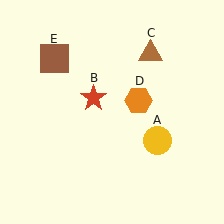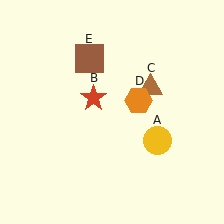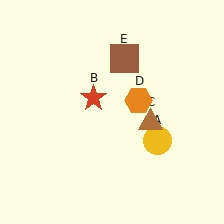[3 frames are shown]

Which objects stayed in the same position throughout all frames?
Yellow circle (object A) and red star (object B) and orange hexagon (object D) remained stationary.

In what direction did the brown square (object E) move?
The brown square (object E) moved right.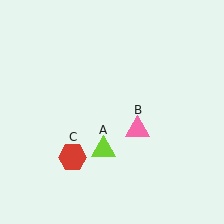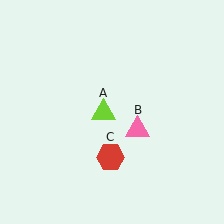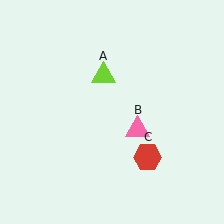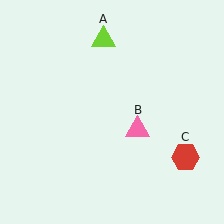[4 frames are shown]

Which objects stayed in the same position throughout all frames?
Pink triangle (object B) remained stationary.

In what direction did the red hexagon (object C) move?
The red hexagon (object C) moved right.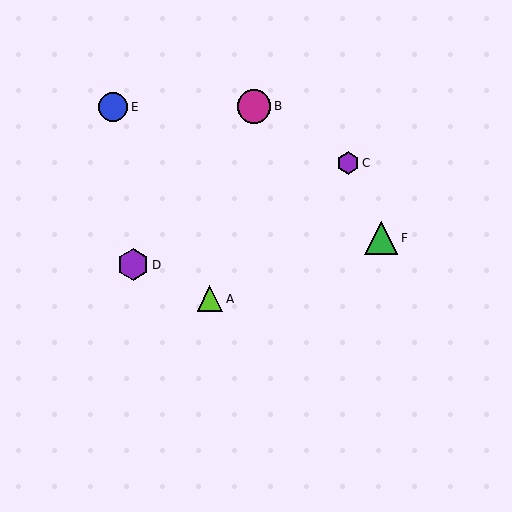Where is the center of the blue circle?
The center of the blue circle is at (113, 107).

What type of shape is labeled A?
Shape A is a lime triangle.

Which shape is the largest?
The magenta circle (labeled B) is the largest.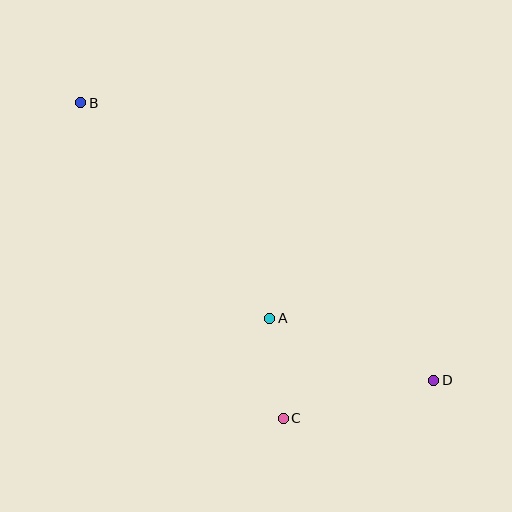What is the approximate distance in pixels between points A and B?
The distance between A and B is approximately 287 pixels.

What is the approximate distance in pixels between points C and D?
The distance between C and D is approximately 155 pixels.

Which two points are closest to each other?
Points A and C are closest to each other.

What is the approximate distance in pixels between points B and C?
The distance between B and C is approximately 375 pixels.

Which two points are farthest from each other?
Points B and D are farthest from each other.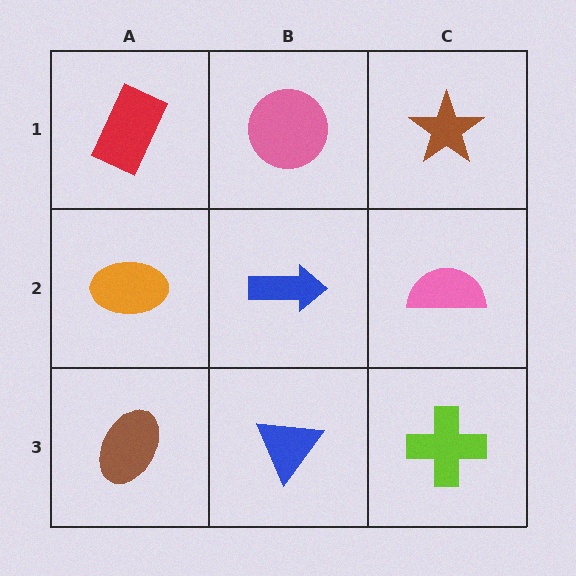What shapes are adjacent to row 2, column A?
A red rectangle (row 1, column A), a brown ellipse (row 3, column A), a blue arrow (row 2, column B).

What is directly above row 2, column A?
A red rectangle.